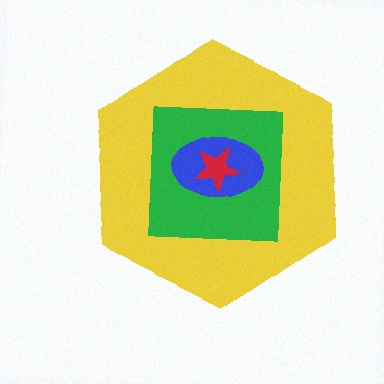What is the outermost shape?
The yellow hexagon.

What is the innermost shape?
The red star.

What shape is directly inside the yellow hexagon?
The green square.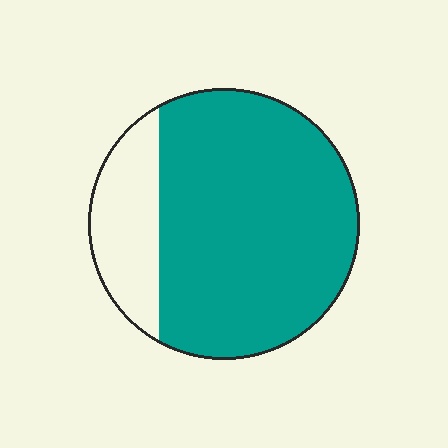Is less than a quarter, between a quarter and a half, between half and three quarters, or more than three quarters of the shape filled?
More than three quarters.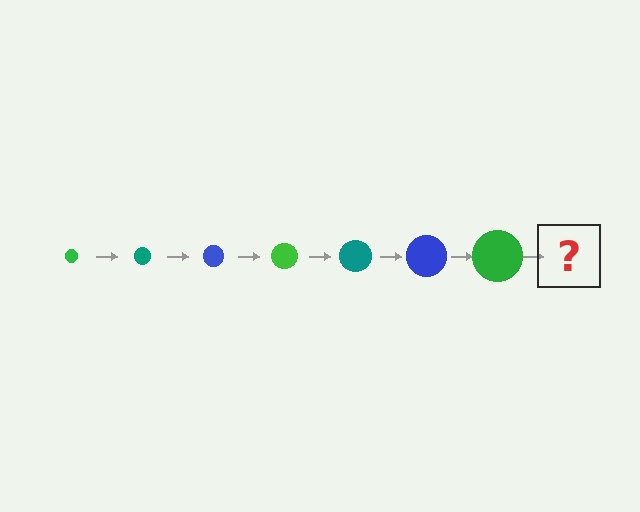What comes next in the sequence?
The next element should be a teal circle, larger than the previous one.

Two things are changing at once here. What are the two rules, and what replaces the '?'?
The two rules are that the circle grows larger each step and the color cycles through green, teal, and blue. The '?' should be a teal circle, larger than the previous one.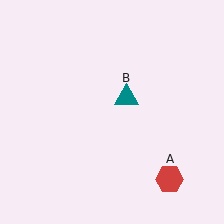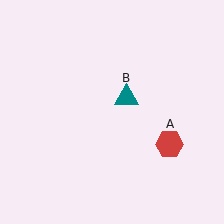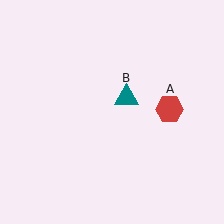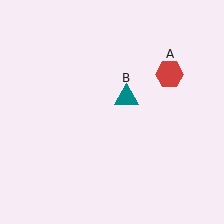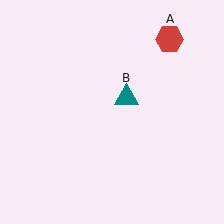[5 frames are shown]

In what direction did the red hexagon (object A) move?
The red hexagon (object A) moved up.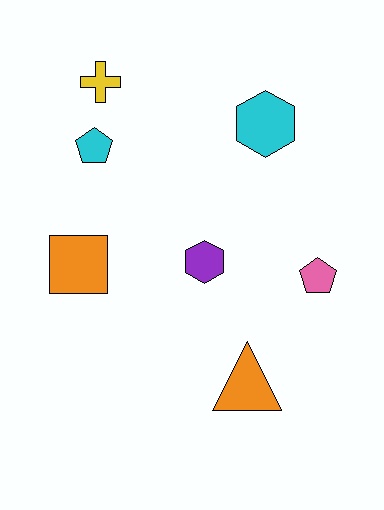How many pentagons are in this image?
There are 2 pentagons.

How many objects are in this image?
There are 7 objects.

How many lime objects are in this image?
There are no lime objects.